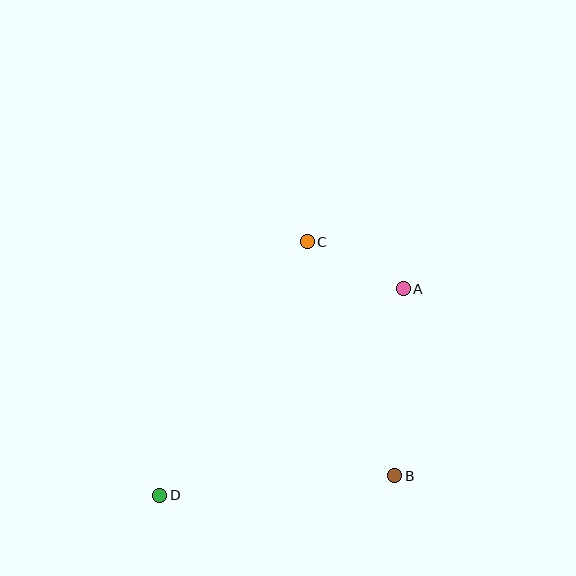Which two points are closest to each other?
Points A and C are closest to each other.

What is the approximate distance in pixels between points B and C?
The distance between B and C is approximately 250 pixels.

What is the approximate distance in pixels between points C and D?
The distance between C and D is approximately 293 pixels.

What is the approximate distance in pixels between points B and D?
The distance between B and D is approximately 236 pixels.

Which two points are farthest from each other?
Points A and D are farthest from each other.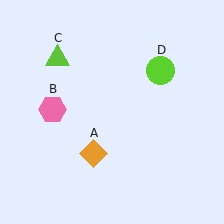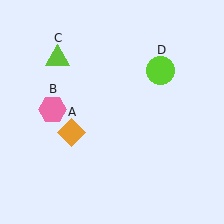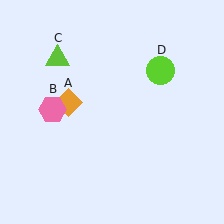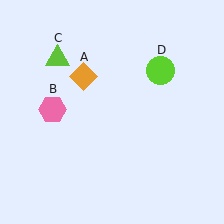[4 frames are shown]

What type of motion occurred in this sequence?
The orange diamond (object A) rotated clockwise around the center of the scene.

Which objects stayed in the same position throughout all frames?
Pink hexagon (object B) and lime triangle (object C) and lime circle (object D) remained stationary.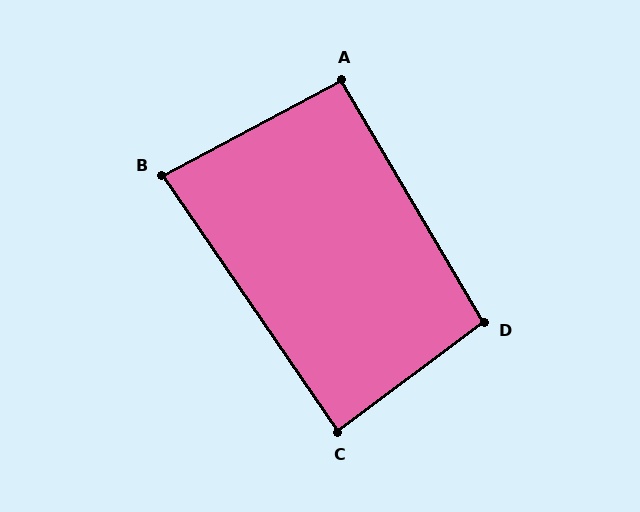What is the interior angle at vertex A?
Approximately 92 degrees (approximately right).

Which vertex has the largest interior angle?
D, at approximately 96 degrees.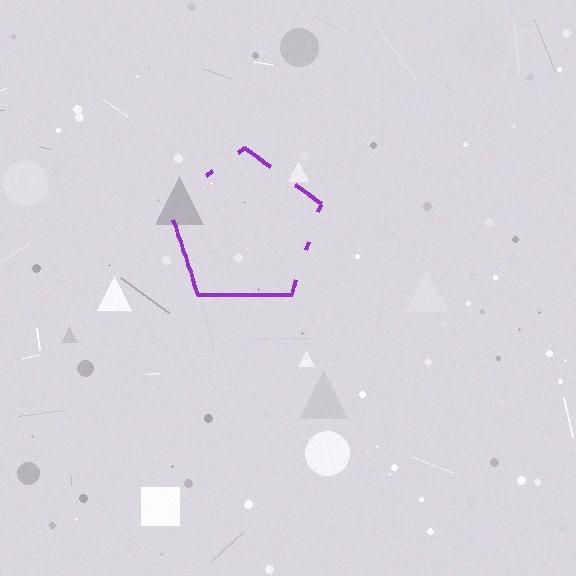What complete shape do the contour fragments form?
The contour fragments form a pentagon.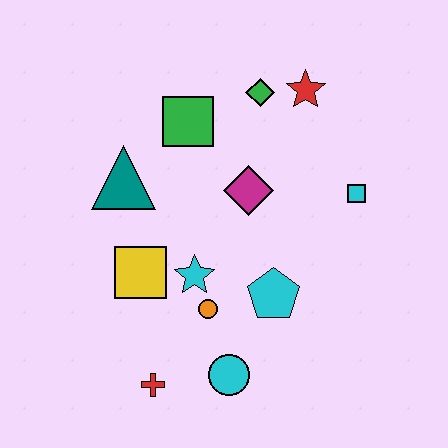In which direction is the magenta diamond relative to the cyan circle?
The magenta diamond is above the cyan circle.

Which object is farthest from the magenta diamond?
The red cross is farthest from the magenta diamond.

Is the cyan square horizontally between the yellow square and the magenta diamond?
No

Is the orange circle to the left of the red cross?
No